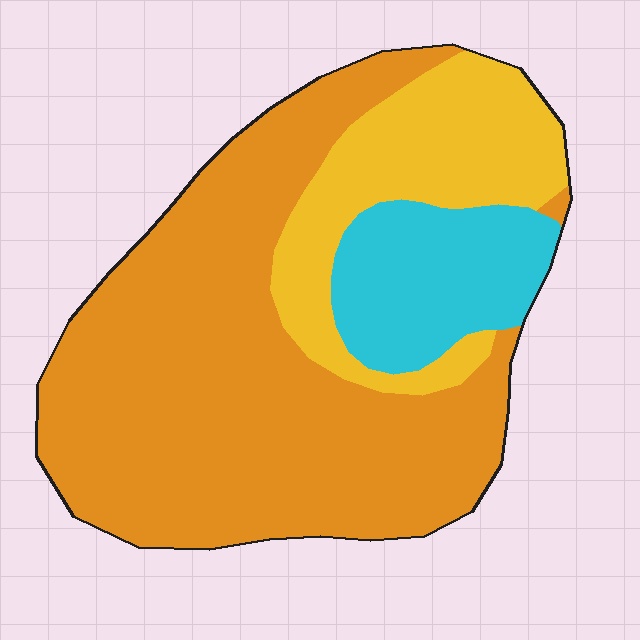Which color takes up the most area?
Orange, at roughly 65%.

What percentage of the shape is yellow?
Yellow takes up about one fifth (1/5) of the shape.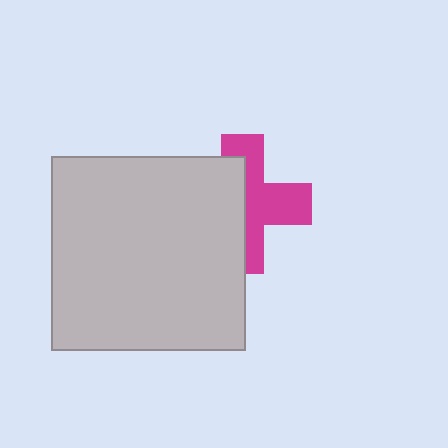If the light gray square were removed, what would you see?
You would see the complete magenta cross.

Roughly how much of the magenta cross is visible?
About half of it is visible (roughly 51%).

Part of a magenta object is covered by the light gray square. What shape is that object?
It is a cross.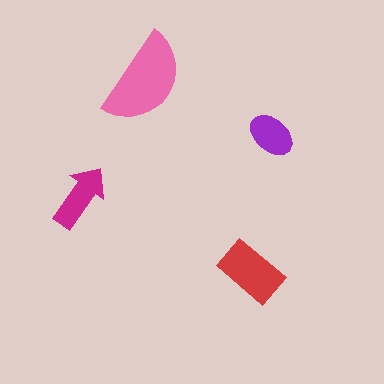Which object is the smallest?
The purple ellipse.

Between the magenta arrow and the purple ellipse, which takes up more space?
The magenta arrow.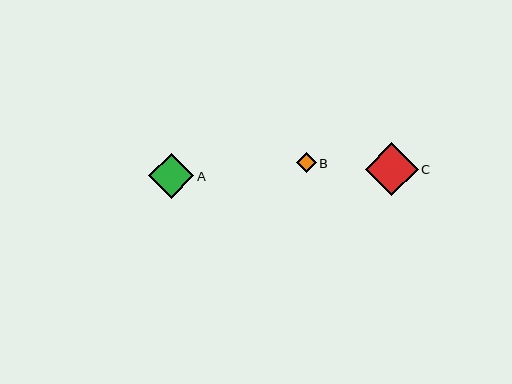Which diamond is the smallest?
Diamond B is the smallest with a size of approximately 20 pixels.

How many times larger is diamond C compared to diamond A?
Diamond C is approximately 1.2 times the size of diamond A.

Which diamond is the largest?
Diamond C is the largest with a size of approximately 53 pixels.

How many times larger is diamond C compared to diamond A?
Diamond C is approximately 1.2 times the size of diamond A.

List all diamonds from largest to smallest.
From largest to smallest: C, A, B.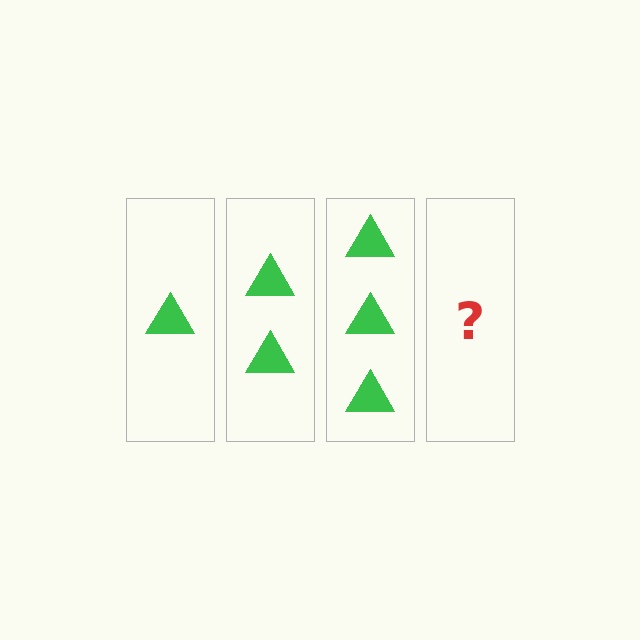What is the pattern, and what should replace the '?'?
The pattern is that each step adds one more triangle. The '?' should be 4 triangles.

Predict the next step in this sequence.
The next step is 4 triangles.